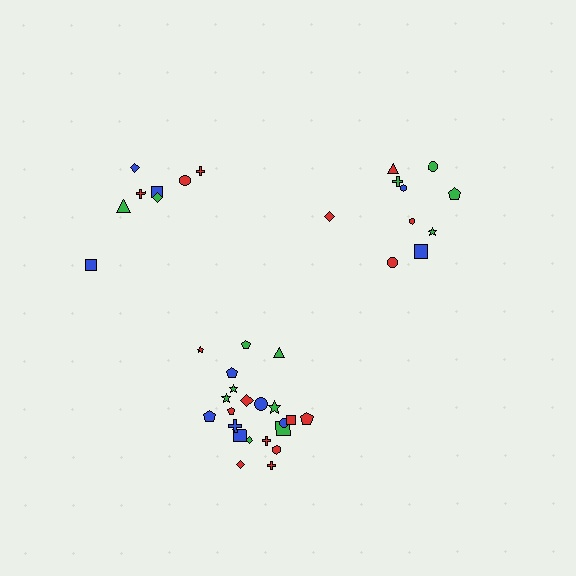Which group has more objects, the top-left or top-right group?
The top-right group.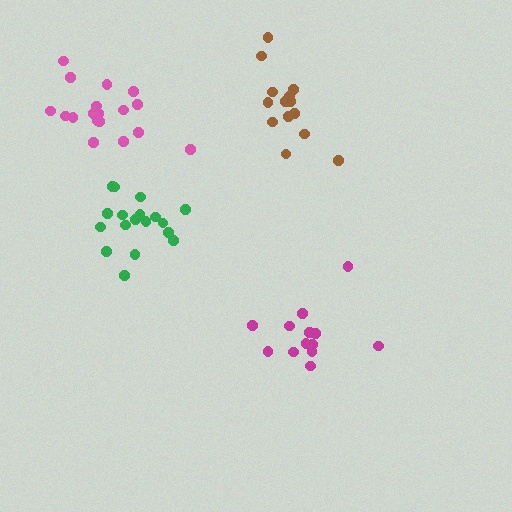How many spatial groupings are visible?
There are 4 spatial groupings.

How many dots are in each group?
Group 1: 18 dots, Group 2: 18 dots, Group 3: 13 dots, Group 4: 15 dots (64 total).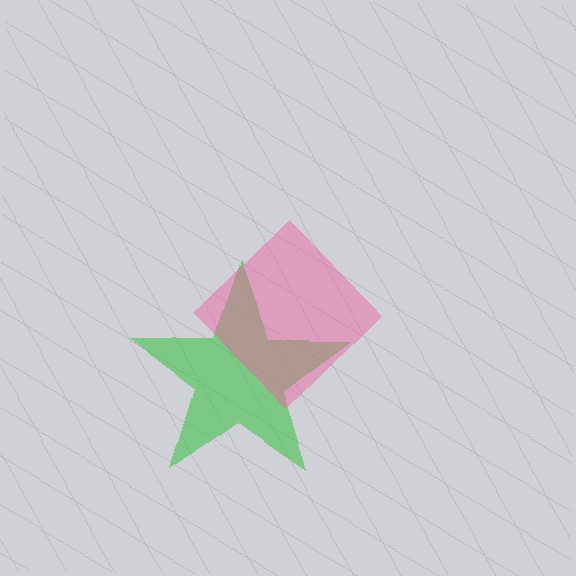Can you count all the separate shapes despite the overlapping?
Yes, there are 2 separate shapes.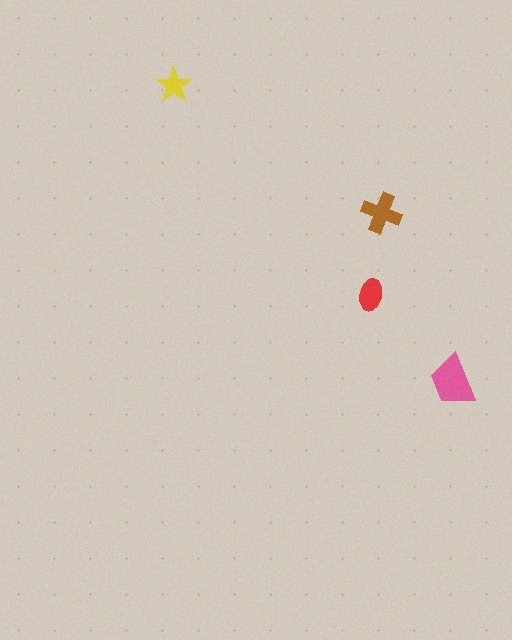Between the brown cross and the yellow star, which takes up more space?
The brown cross.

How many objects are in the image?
There are 4 objects in the image.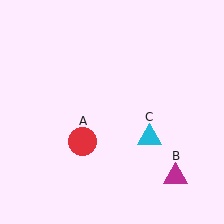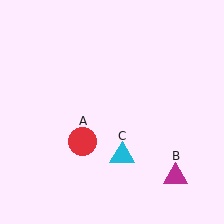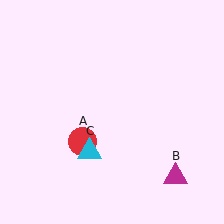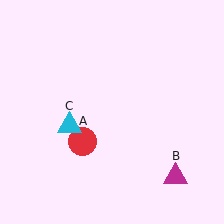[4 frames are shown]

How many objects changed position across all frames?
1 object changed position: cyan triangle (object C).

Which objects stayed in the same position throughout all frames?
Red circle (object A) and magenta triangle (object B) remained stationary.